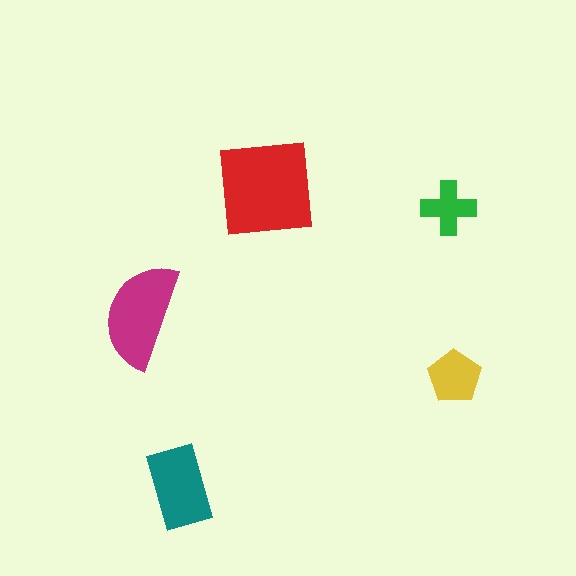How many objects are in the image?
There are 5 objects in the image.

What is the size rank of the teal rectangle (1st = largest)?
3rd.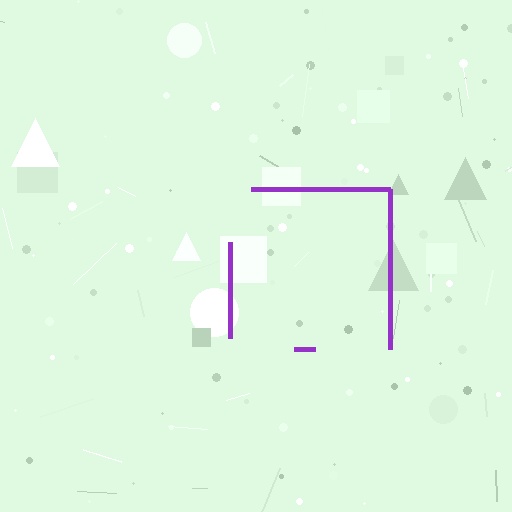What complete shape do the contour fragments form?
The contour fragments form a square.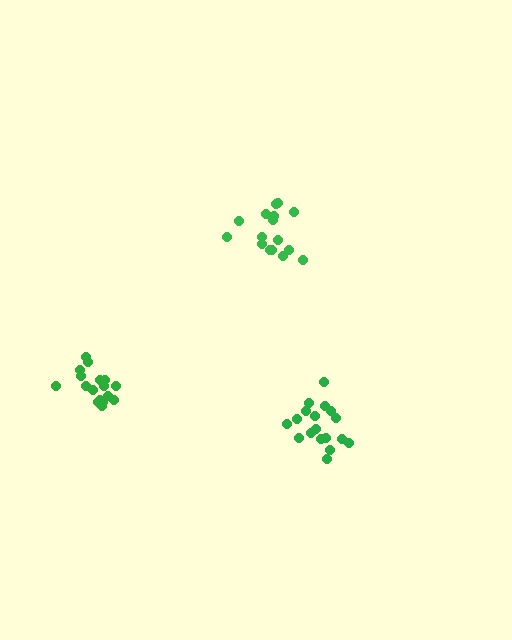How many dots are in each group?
Group 1: 17 dots, Group 2: 16 dots, Group 3: 18 dots (51 total).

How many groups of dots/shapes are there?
There are 3 groups.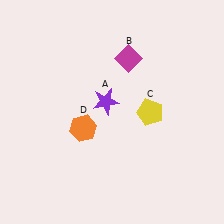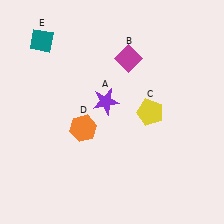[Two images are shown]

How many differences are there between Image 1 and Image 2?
There is 1 difference between the two images.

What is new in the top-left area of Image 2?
A teal diamond (E) was added in the top-left area of Image 2.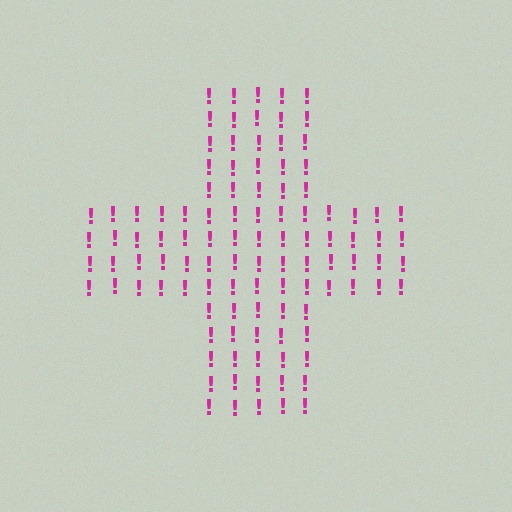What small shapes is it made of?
It is made of small exclamation marks.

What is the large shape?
The large shape is a cross.